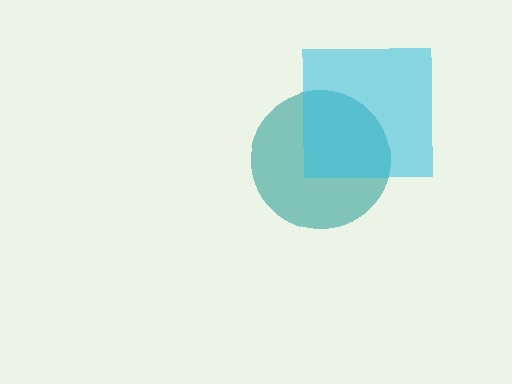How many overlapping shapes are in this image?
There are 2 overlapping shapes in the image.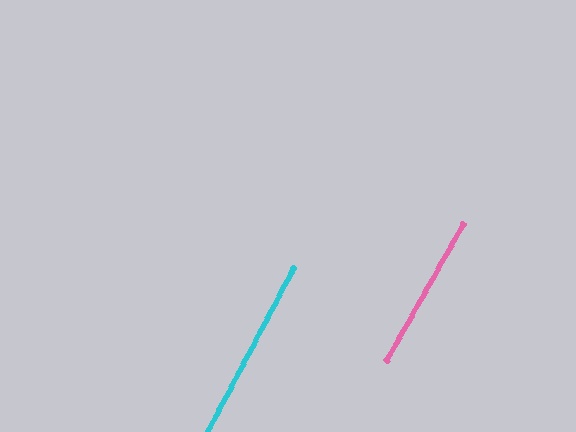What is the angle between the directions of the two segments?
Approximately 2 degrees.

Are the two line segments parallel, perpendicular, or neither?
Parallel — their directions differ by only 1.9°.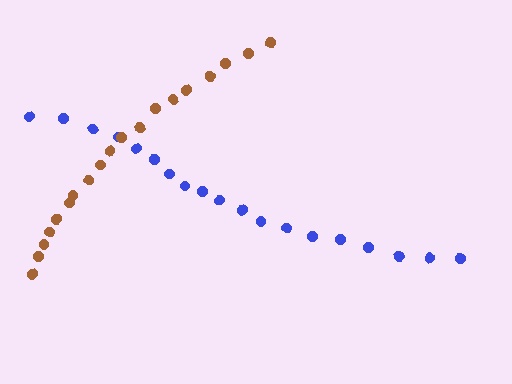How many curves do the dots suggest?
There are 2 distinct paths.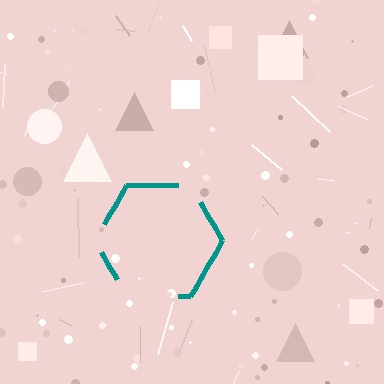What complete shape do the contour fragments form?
The contour fragments form a hexagon.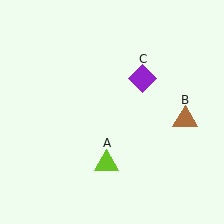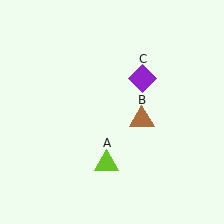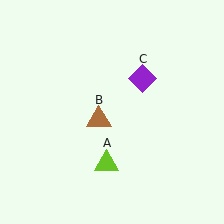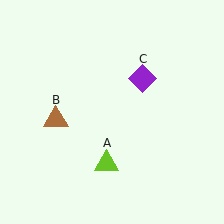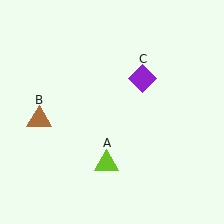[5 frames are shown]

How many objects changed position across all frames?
1 object changed position: brown triangle (object B).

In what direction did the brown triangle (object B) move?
The brown triangle (object B) moved left.